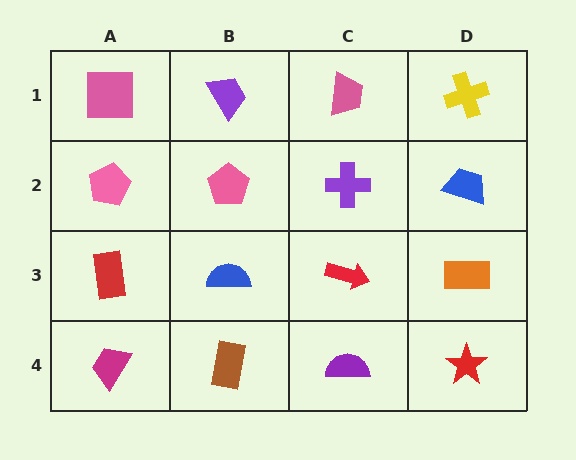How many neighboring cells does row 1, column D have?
2.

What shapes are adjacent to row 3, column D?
A blue trapezoid (row 2, column D), a red star (row 4, column D), a red arrow (row 3, column C).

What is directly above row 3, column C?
A purple cross.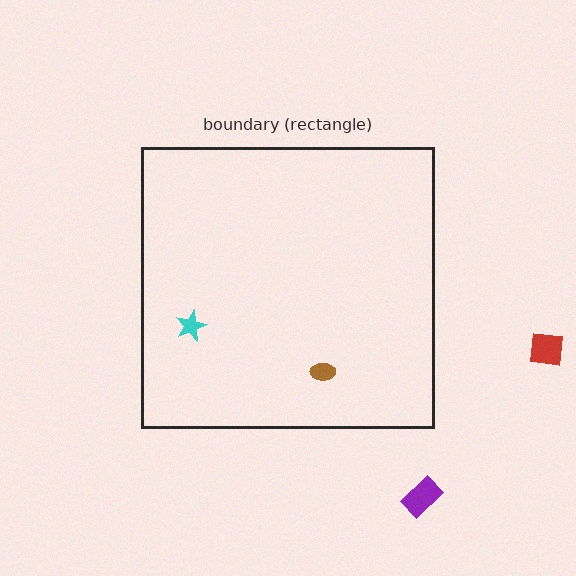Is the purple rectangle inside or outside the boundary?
Outside.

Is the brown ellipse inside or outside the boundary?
Inside.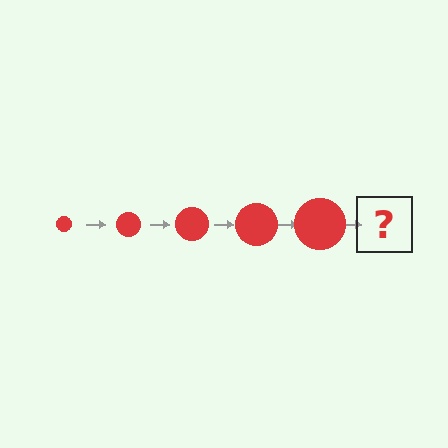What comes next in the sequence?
The next element should be a red circle, larger than the previous one.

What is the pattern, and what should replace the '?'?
The pattern is that the circle gets progressively larger each step. The '?' should be a red circle, larger than the previous one.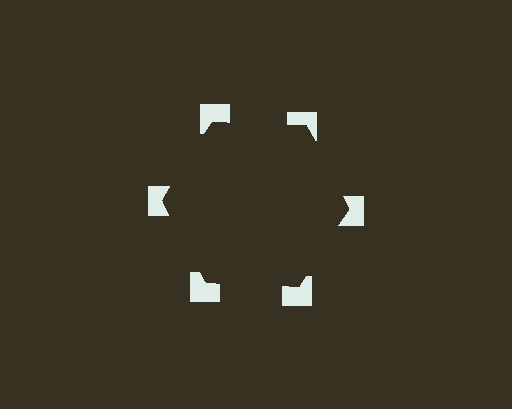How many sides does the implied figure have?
6 sides.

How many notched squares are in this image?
There are 6 — one at each vertex of the illusory hexagon.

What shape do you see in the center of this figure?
An illusory hexagon — its edges are inferred from the aligned wedge cuts in the notched squares, not physically drawn.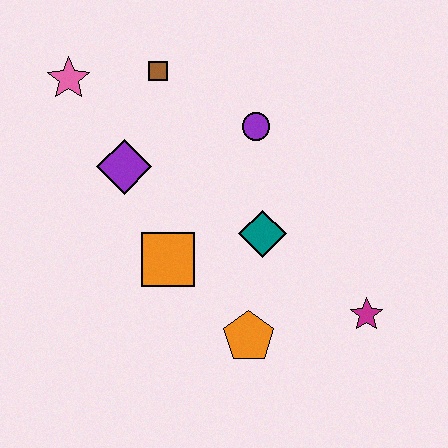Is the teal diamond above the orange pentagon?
Yes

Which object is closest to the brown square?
The pink star is closest to the brown square.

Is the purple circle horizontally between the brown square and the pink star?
No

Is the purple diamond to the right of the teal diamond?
No